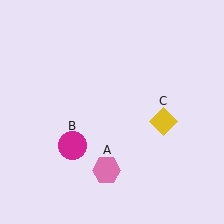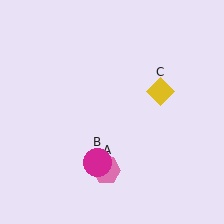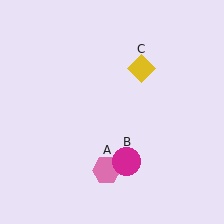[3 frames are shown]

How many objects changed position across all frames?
2 objects changed position: magenta circle (object B), yellow diamond (object C).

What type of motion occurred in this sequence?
The magenta circle (object B), yellow diamond (object C) rotated counterclockwise around the center of the scene.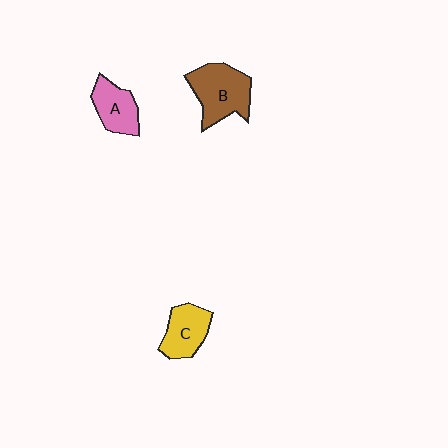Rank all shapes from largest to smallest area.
From largest to smallest: B (brown), C (yellow), A (pink).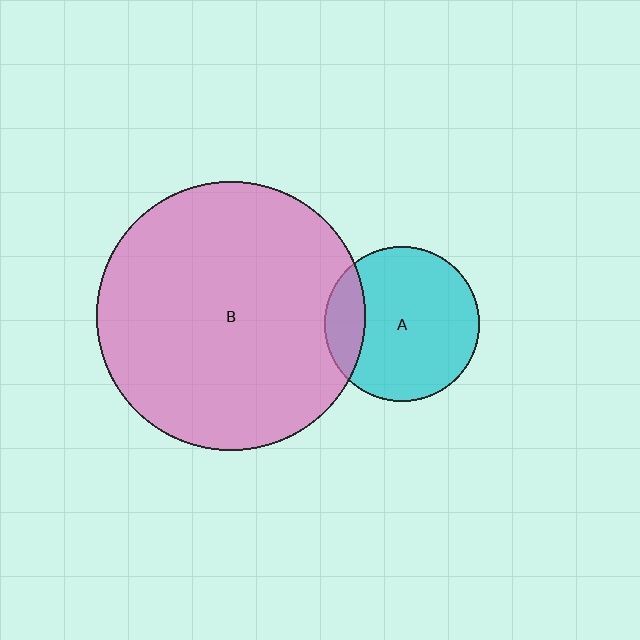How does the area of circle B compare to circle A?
Approximately 3.0 times.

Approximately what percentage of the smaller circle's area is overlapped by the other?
Approximately 20%.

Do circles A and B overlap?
Yes.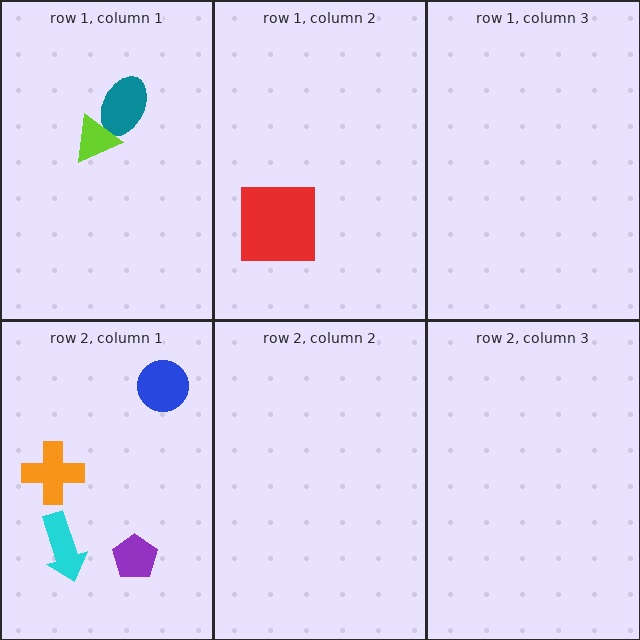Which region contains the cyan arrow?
The row 2, column 1 region.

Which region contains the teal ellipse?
The row 1, column 1 region.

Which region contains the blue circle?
The row 2, column 1 region.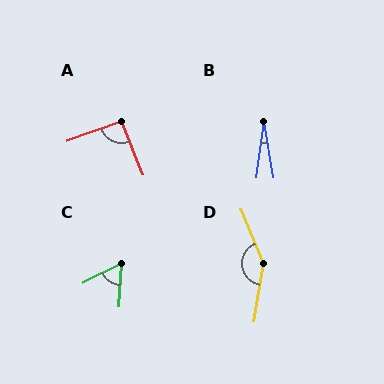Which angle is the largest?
D, at approximately 148 degrees.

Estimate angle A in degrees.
Approximately 93 degrees.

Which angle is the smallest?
B, at approximately 17 degrees.